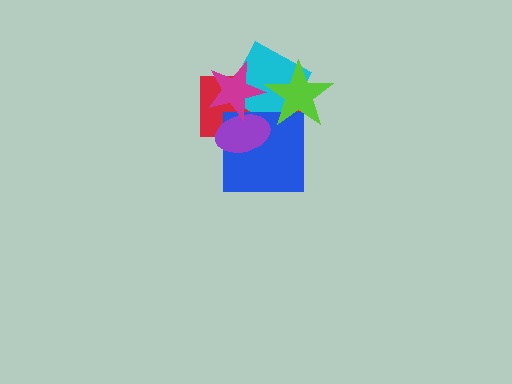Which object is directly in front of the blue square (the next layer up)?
The purple ellipse is directly in front of the blue square.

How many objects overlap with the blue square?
4 objects overlap with the blue square.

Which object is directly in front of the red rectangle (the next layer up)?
The cyan diamond is directly in front of the red rectangle.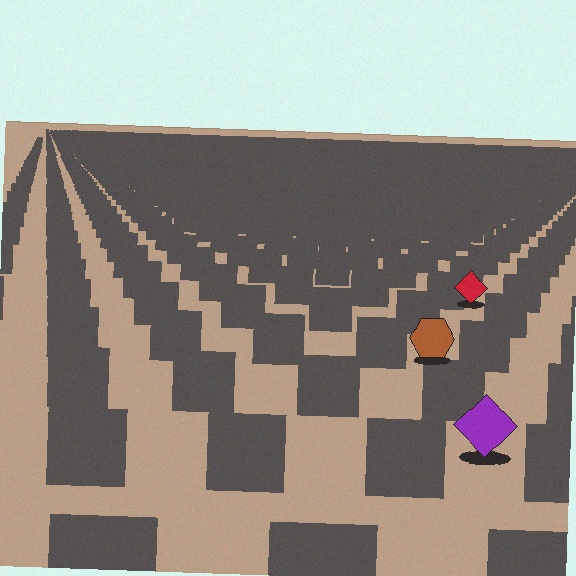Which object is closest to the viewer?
The purple diamond is closest. The texture marks near it are larger and more spread out.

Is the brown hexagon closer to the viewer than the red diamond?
Yes. The brown hexagon is closer — you can tell from the texture gradient: the ground texture is coarser near it.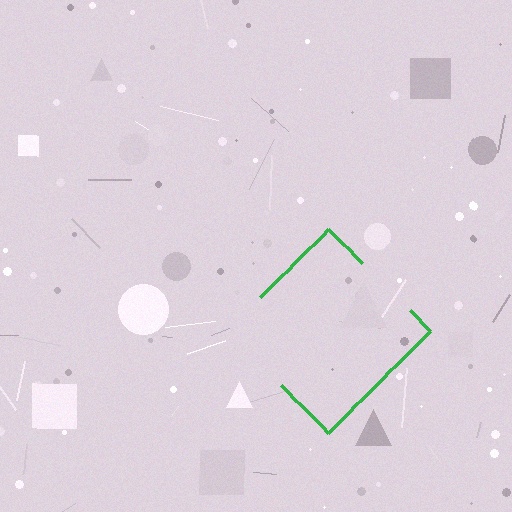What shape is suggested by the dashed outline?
The dashed outline suggests a diamond.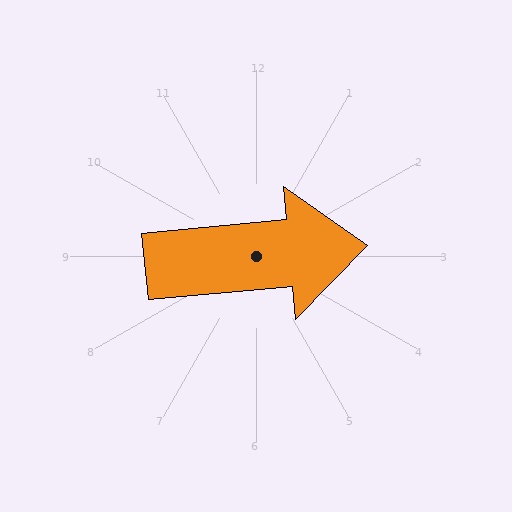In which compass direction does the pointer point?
East.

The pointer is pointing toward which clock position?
Roughly 3 o'clock.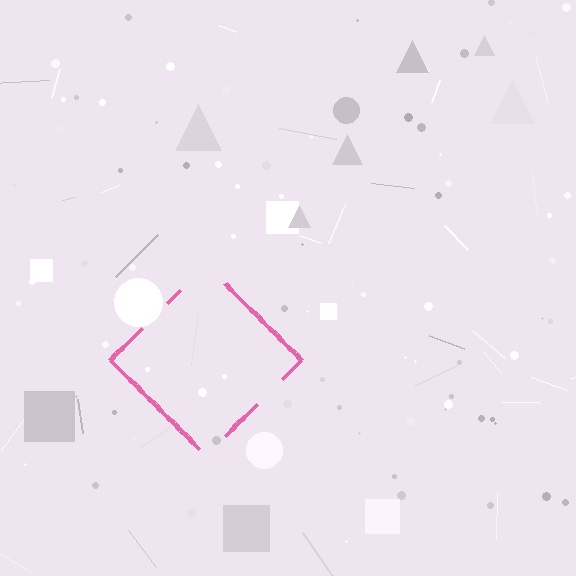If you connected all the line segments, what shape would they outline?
They would outline a diamond.